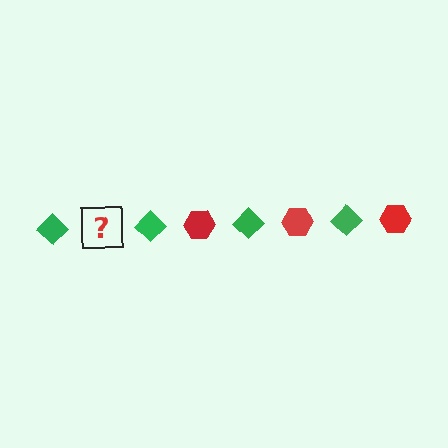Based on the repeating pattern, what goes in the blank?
The blank should be a red hexagon.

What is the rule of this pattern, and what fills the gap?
The rule is that the pattern alternates between green diamond and red hexagon. The gap should be filled with a red hexagon.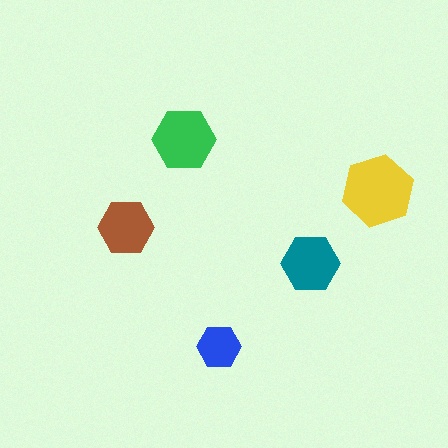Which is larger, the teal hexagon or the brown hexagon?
The teal one.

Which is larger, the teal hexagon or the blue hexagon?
The teal one.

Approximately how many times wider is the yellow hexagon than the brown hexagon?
About 1.5 times wider.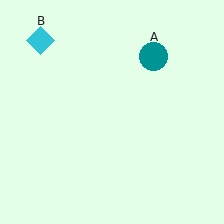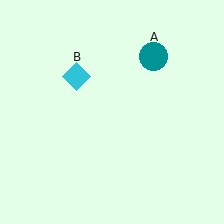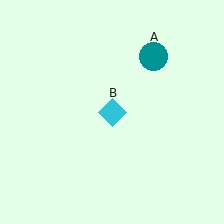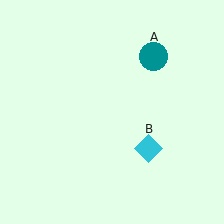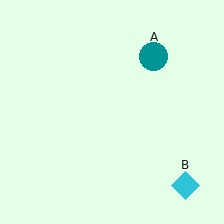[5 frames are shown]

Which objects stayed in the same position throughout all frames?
Teal circle (object A) remained stationary.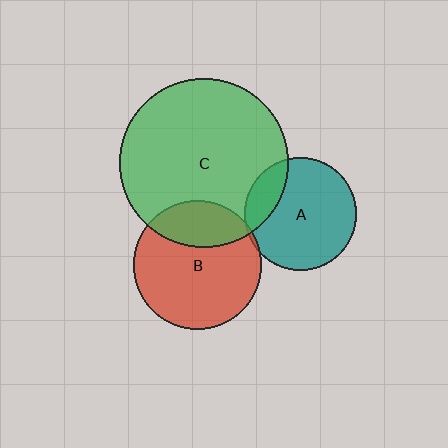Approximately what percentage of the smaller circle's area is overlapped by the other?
Approximately 5%.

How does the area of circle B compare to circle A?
Approximately 1.3 times.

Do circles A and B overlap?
Yes.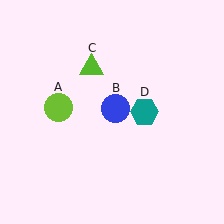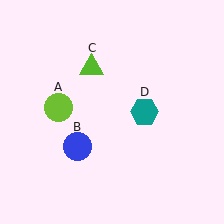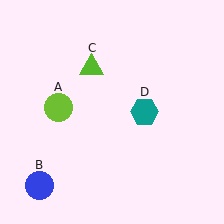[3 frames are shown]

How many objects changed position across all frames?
1 object changed position: blue circle (object B).